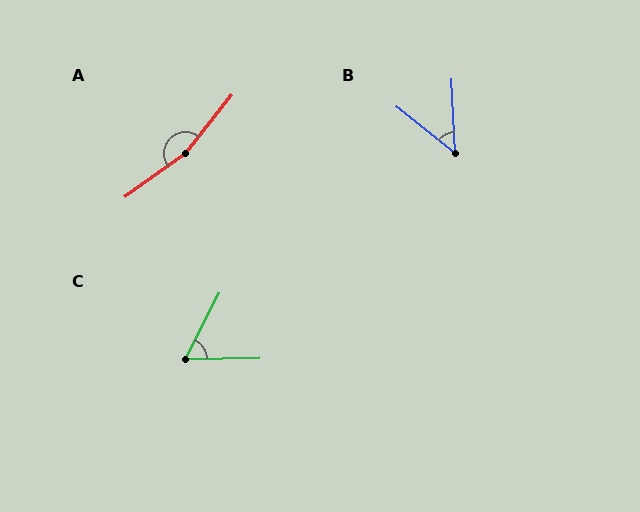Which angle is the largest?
A, at approximately 165 degrees.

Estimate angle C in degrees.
Approximately 62 degrees.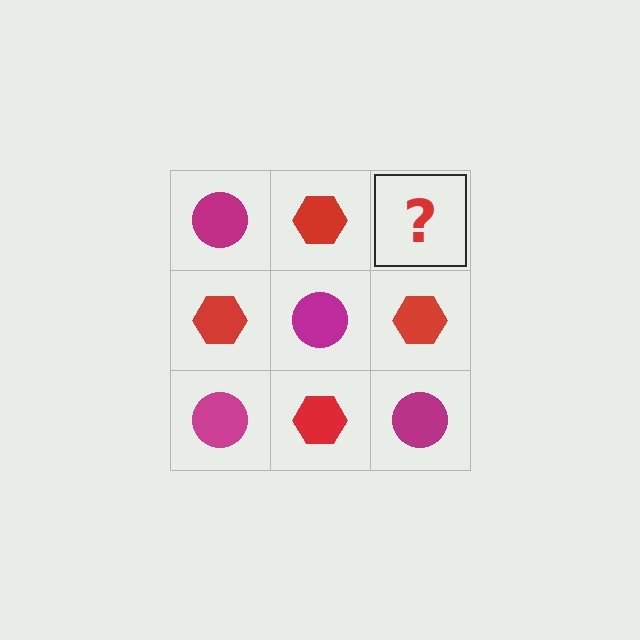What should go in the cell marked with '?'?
The missing cell should contain a magenta circle.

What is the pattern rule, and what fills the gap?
The rule is that it alternates magenta circle and red hexagon in a checkerboard pattern. The gap should be filled with a magenta circle.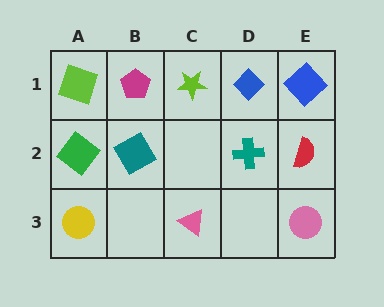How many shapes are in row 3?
3 shapes.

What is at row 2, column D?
A teal cross.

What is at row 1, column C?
A lime star.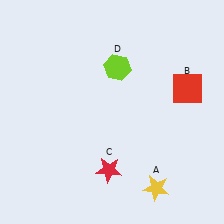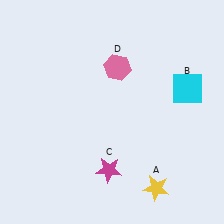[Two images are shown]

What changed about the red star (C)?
In Image 1, C is red. In Image 2, it changed to magenta.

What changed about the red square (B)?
In Image 1, B is red. In Image 2, it changed to cyan.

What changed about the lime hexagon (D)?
In Image 1, D is lime. In Image 2, it changed to pink.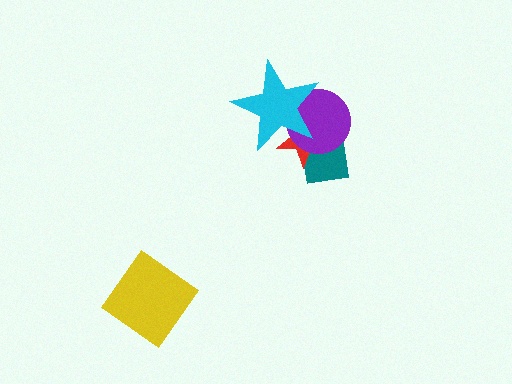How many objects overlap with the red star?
3 objects overlap with the red star.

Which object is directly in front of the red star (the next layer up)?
The purple circle is directly in front of the red star.